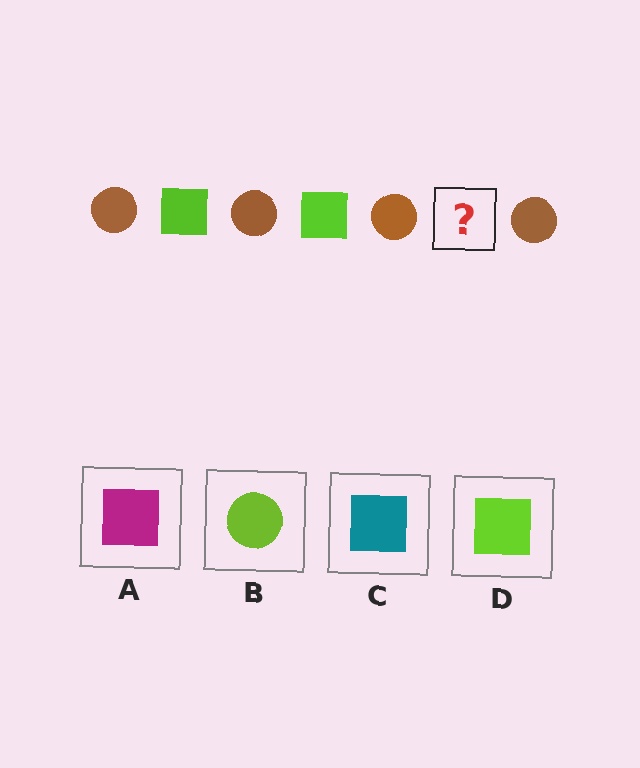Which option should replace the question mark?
Option D.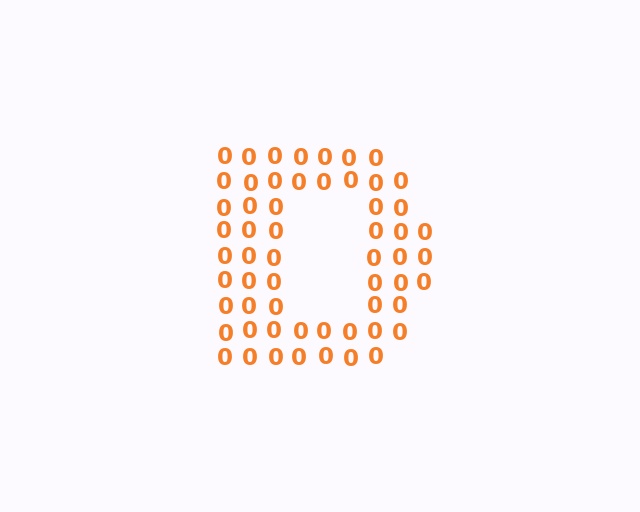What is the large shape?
The large shape is the letter D.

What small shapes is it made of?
It is made of small digit 0's.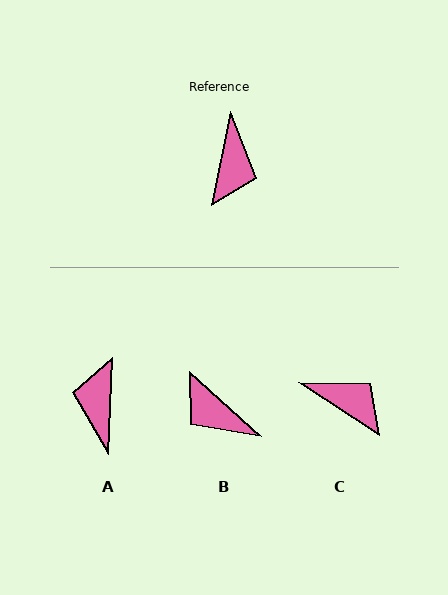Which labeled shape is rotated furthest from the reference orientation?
A, about 171 degrees away.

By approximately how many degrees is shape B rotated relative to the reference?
Approximately 121 degrees clockwise.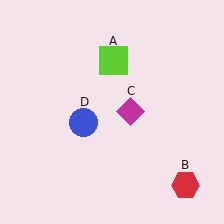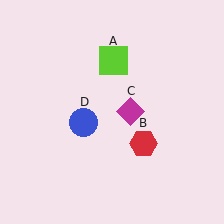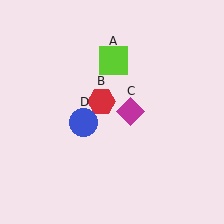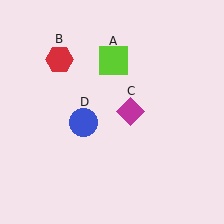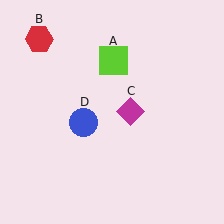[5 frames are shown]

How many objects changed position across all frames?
1 object changed position: red hexagon (object B).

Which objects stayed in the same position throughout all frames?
Lime square (object A) and magenta diamond (object C) and blue circle (object D) remained stationary.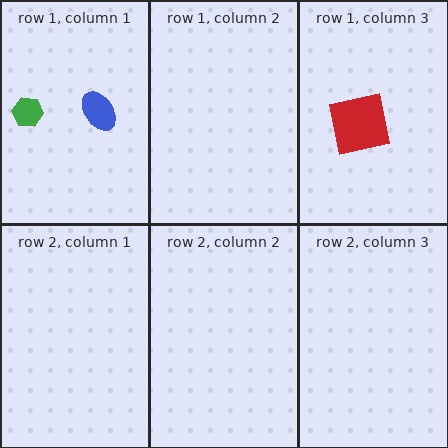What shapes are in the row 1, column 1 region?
The blue ellipse, the green hexagon.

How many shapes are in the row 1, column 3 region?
1.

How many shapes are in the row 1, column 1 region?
2.